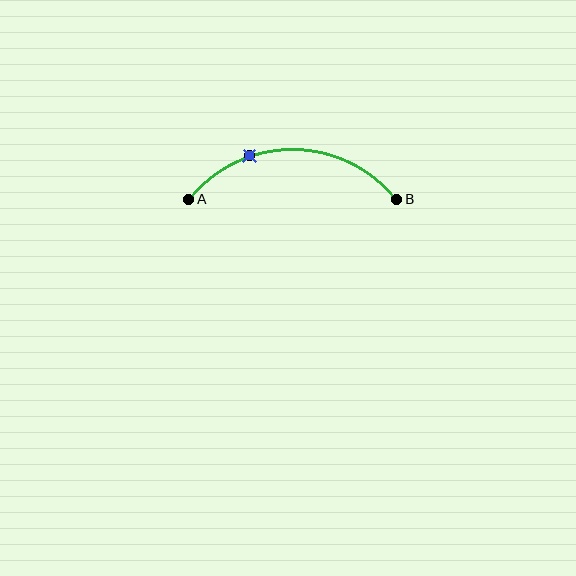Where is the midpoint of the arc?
The arc midpoint is the point on the curve farthest from the straight line joining A and B. It sits above that line.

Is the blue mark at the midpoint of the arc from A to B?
No. The blue mark lies on the arc but is closer to endpoint A. The arc midpoint would be at the point on the curve equidistant along the arc from both A and B.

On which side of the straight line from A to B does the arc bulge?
The arc bulges above the straight line connecting A and B.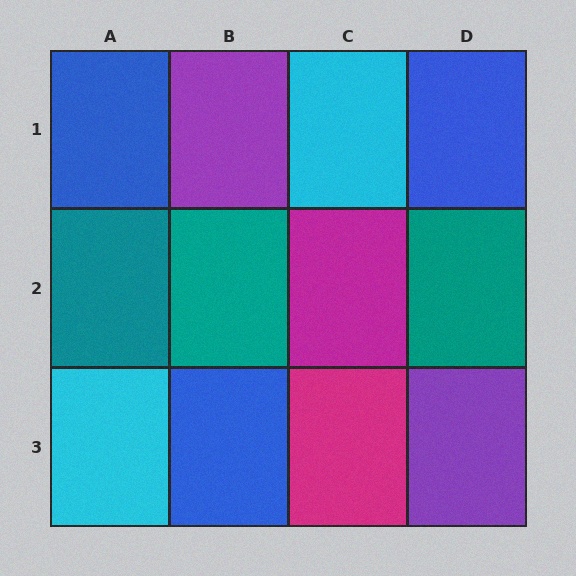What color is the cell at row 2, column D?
Teal.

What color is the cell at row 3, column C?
Magenta.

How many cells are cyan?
2 cells are cyan.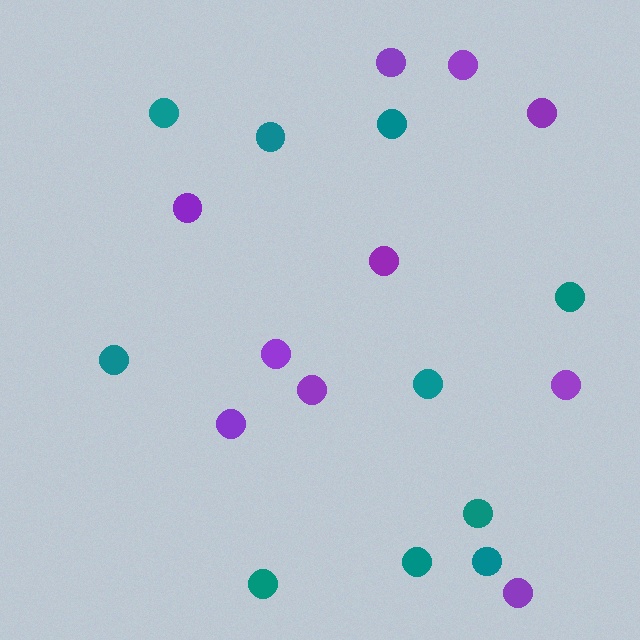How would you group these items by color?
There are 2 groups: one group of purple circles (10) and one group of teal circles (10).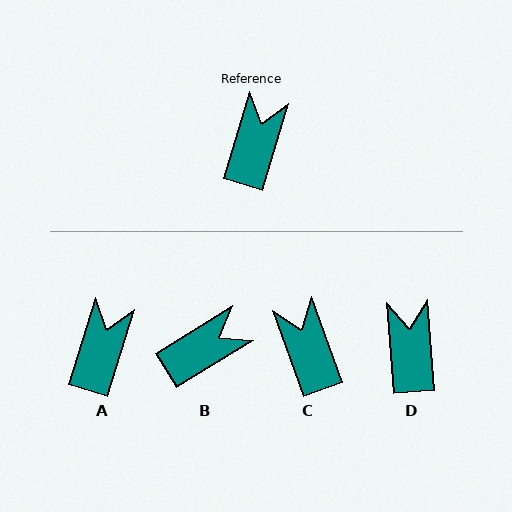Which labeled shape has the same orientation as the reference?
A.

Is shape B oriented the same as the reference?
No, it is off by about 41 degrees.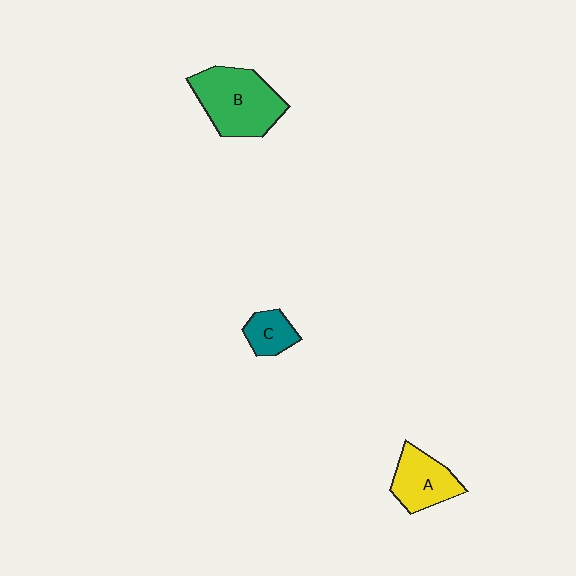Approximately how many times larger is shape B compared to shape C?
Approximately 2.6 times.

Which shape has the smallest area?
Shape C (teal).